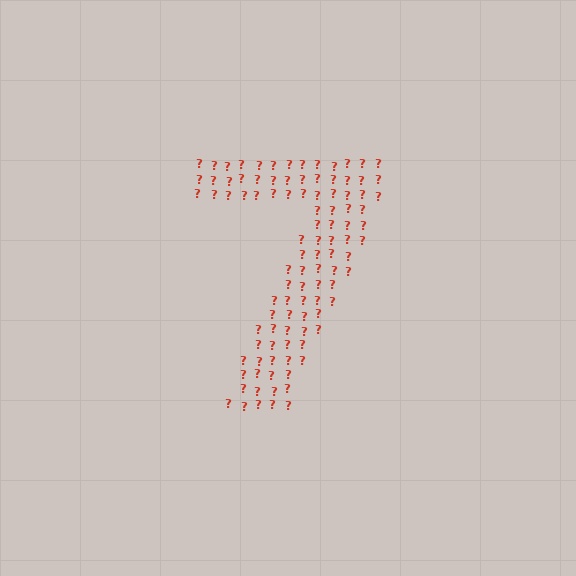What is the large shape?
The large shape is the digit 7.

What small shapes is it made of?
It is made of small question marks.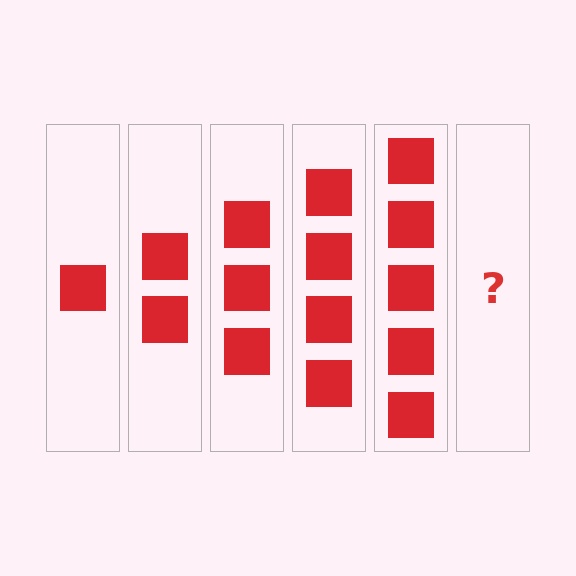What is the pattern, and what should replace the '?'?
The pattern is that each step adds one more square. The '?' should be 6 squares.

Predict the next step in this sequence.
The next step is 6 squares.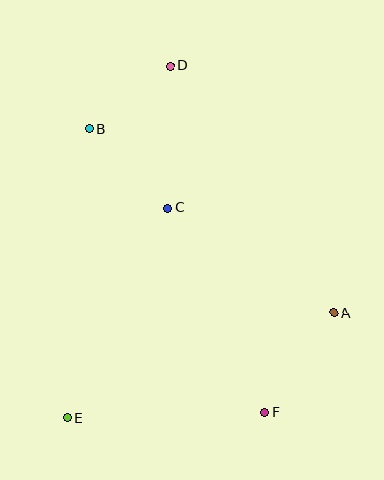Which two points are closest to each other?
Points B and D are closest to each other.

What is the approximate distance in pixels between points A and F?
The distance between A and F is approximately 121 pixels.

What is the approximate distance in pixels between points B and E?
The distance between B and E is approximately 289 pixels.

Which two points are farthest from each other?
Points D and E are farthest from each other.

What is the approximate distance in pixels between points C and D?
The distance between C and D is approximately 142 pixels.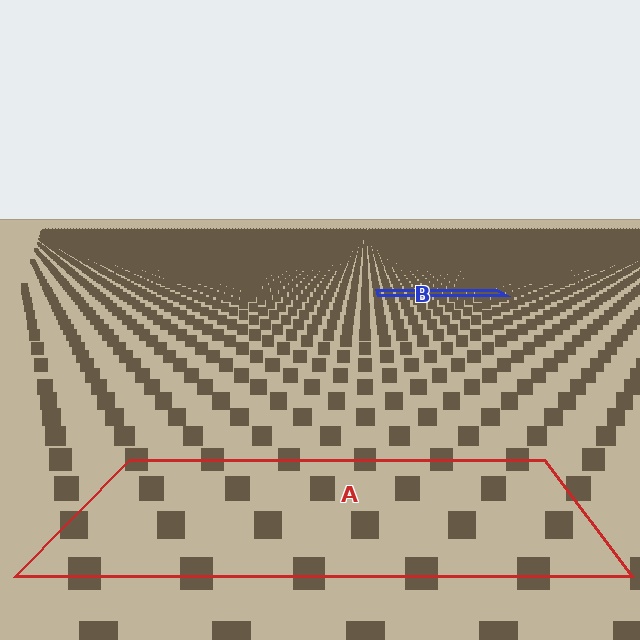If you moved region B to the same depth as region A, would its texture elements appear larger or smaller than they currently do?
They would appear larger. At a closer depth, the same texture elements are projected at a bigger on-screen size.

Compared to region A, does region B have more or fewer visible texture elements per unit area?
Region B has more texture elements per unit area — they are packed more densely because it is farther away.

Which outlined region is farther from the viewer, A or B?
Region B is farther from the viewer — the texture elements inside it appear smaller and more densely packed.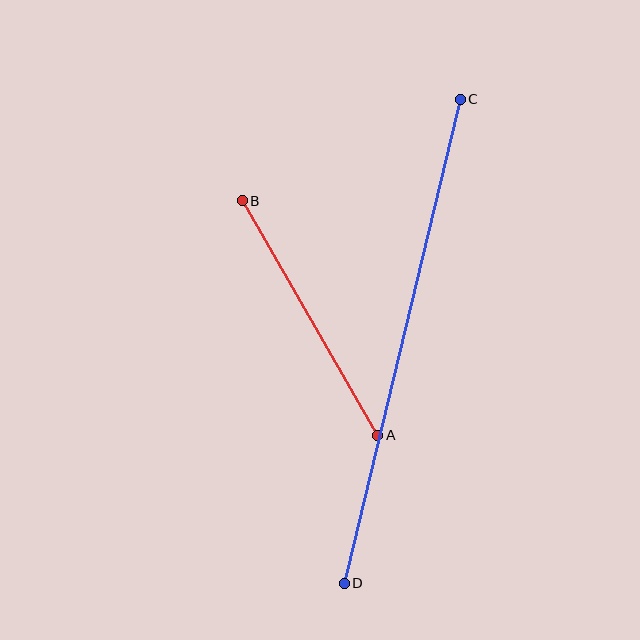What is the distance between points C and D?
The distance is approximately 498 pixels.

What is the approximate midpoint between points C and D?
The midpoint is at approximately (402, 341) pixels.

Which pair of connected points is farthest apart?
Points C and D are farthest apart.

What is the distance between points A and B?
The distance is approximately 271 pixels.